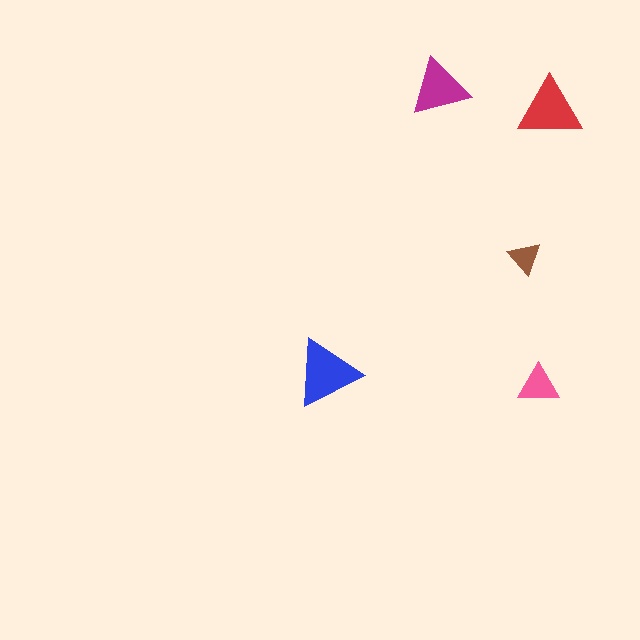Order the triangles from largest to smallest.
the blue one, the red one, the magenta one, the pink one, the brown one.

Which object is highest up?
The magenta triangle is topmost.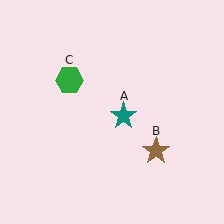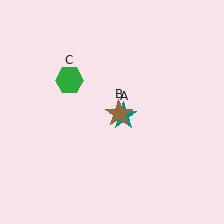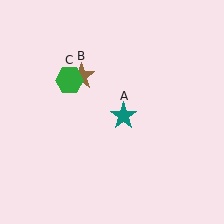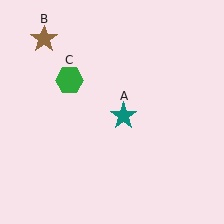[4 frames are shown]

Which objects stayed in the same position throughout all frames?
Teal star (object A) and green hexagon (object C) remained stationary.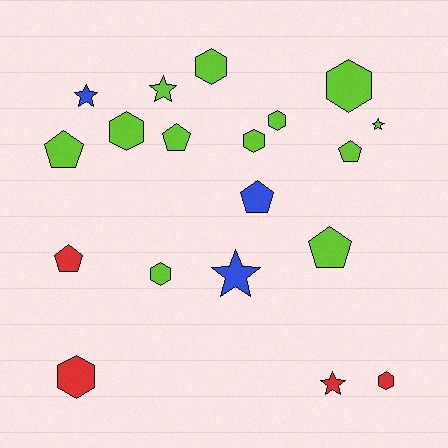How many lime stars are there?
There are 2 lime stars.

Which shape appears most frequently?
Hexagon, with 8 objects.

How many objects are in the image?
There are 19 objects.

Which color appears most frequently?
Lime, with 12 objects.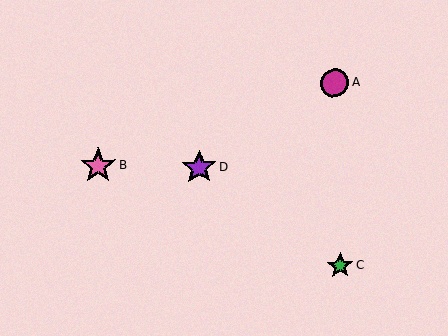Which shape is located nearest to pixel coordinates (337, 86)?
The magenta circle (labeled A) at (335, 83) is nearest to that location.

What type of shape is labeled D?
Shape D is a purple star.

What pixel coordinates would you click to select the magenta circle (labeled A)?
Click at (335, 83) to select the magenta circle A.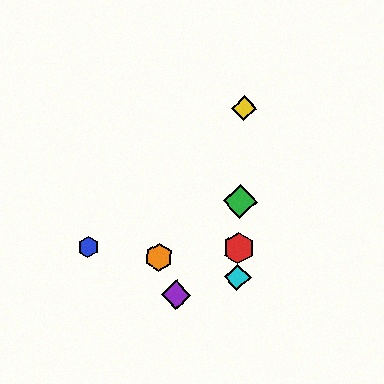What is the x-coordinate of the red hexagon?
The red hexagon is at x≈239.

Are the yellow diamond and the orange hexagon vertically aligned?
No, the yellow diamond is at x≈244 and the orange hexagon is at x≈159.